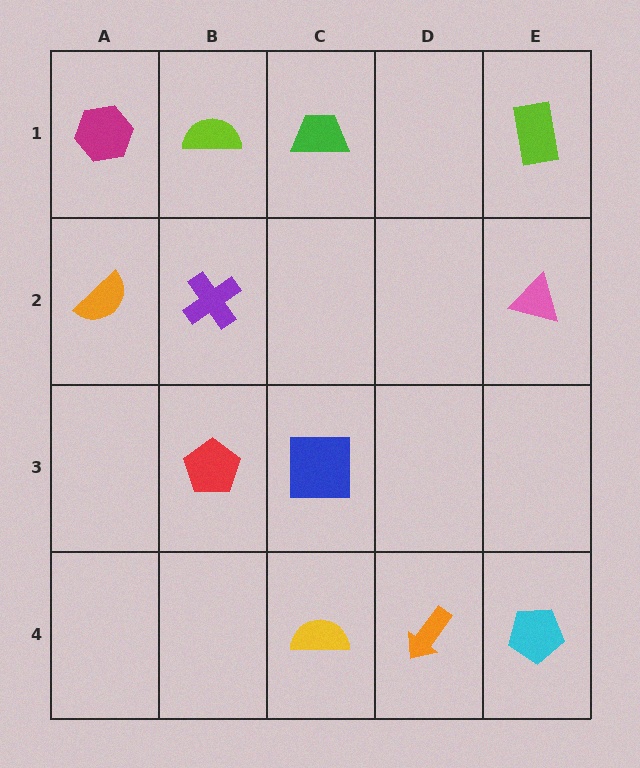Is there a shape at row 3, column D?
No, that cell is empty.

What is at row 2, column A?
An orange semicircle.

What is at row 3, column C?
A blue square.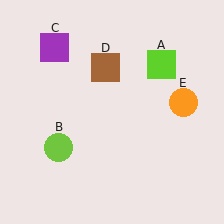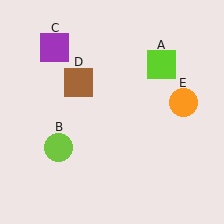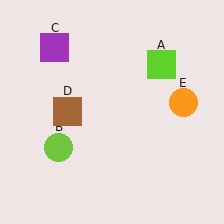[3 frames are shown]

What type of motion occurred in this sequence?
The brown square (object D) rotated counterclockwise around the center of the scene.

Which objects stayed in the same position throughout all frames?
Lime square (object A) and lime circle (object B) and purple square (object C) and orange circle (object E) remained stationary.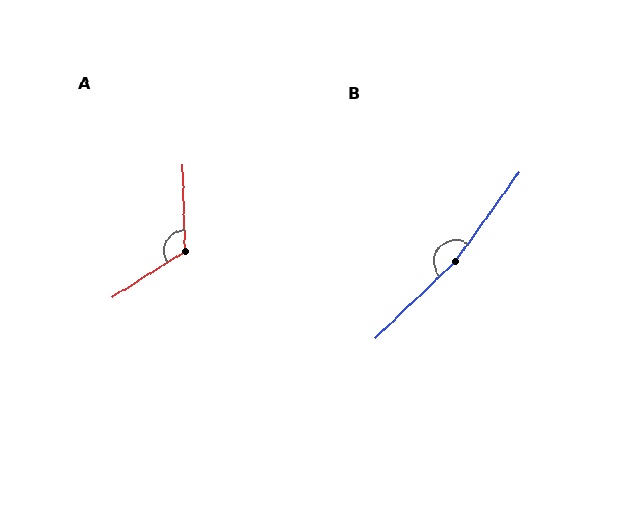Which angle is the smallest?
A, at approximately 121 degrees.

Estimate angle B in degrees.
Approximately 169 degrees.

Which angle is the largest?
B, at approximately 169 degrees.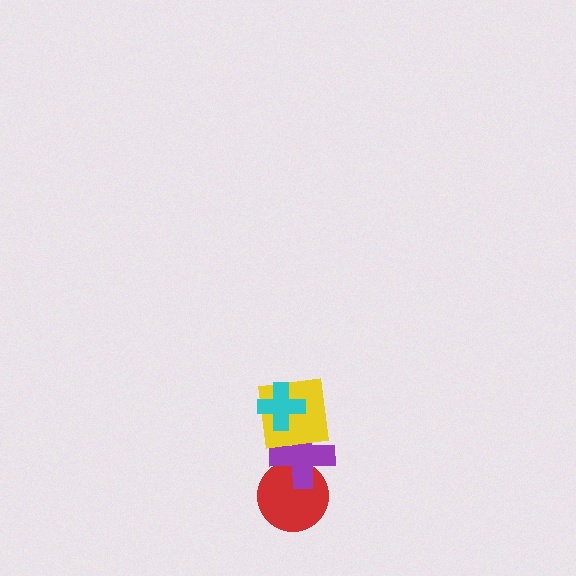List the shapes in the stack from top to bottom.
From top to bottom: the cyan cross, the yellow square, the purple cross, the red circle.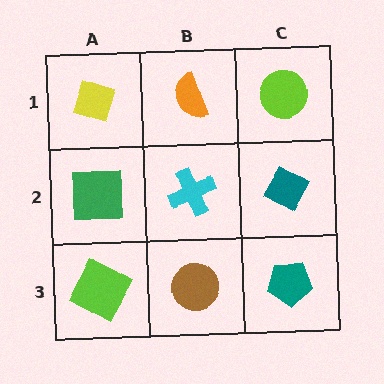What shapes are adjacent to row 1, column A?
A green square (row 2, column A), an orange semicircle (row 1, column B).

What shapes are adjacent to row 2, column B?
An orange semicircle (row 1, column B), a brown circle (row 3, column B), a green square (row 2, column A), a teal diamond (row 2, column C).